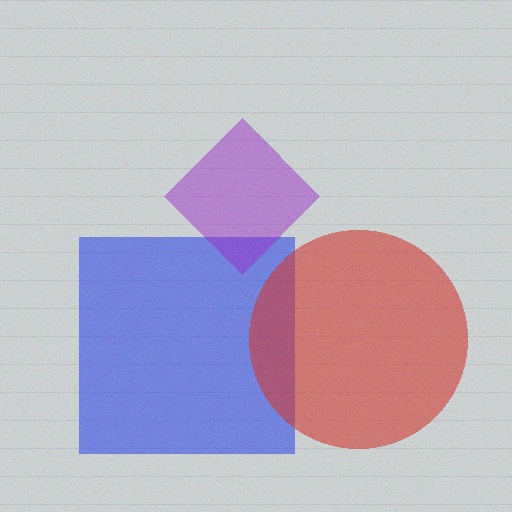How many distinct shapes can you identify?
There are 3 distinct shapes: a blue square, a red circle, a purple diamond.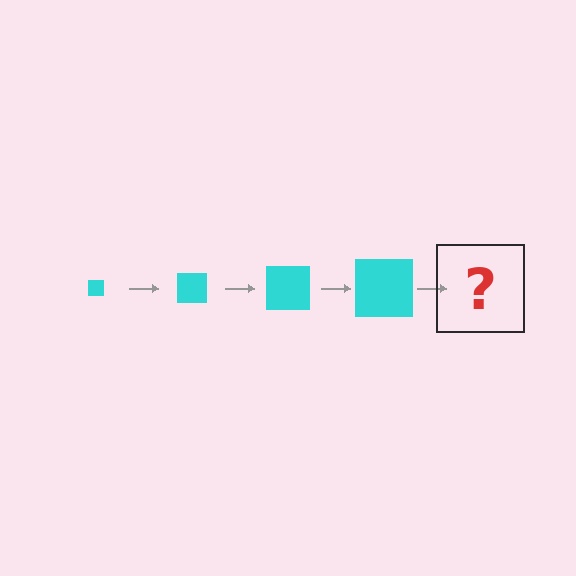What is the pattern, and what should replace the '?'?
The pattern is that the square gets progressively larger each step. The '?' should be a cyan square, larger than the previous one.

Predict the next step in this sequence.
The next step is a cyan square, larger than the previous one.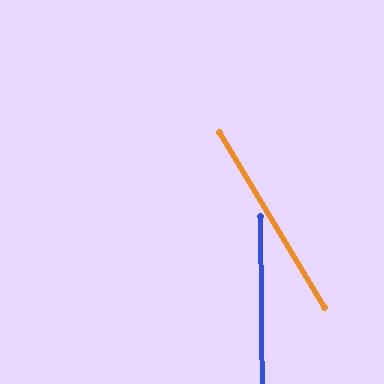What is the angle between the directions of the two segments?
Approximately 30 degrees.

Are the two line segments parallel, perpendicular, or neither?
Neither parallel nor perpendicular — they differ by about 30°.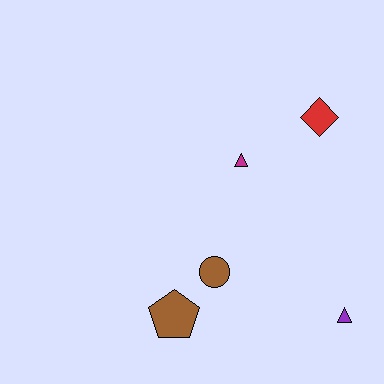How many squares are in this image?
There are no squares.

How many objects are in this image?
There are 5 objects.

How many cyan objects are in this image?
There are no cyan objects.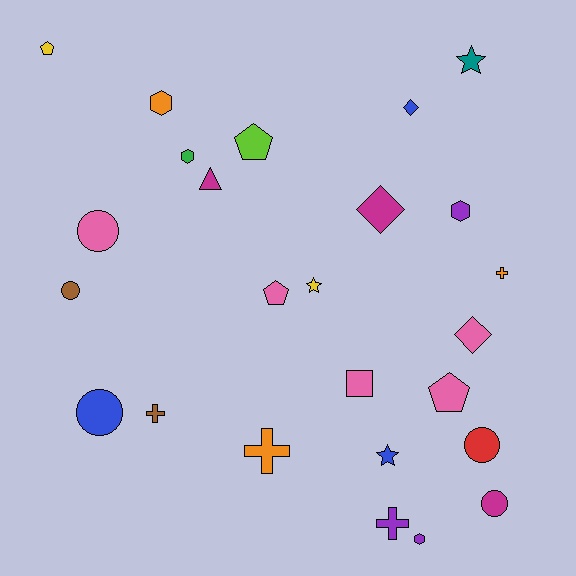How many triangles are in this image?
There is 1 triangle.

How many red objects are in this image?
There is 1 red object.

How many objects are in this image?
There are 25 objects.